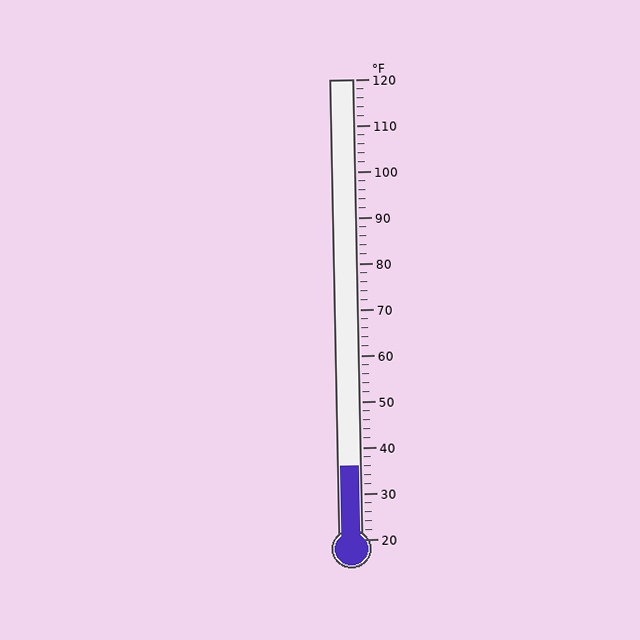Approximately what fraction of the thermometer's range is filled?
The thermometer is filled to approximately 15% of its range.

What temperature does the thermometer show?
The thermometer shows approximately 36°F.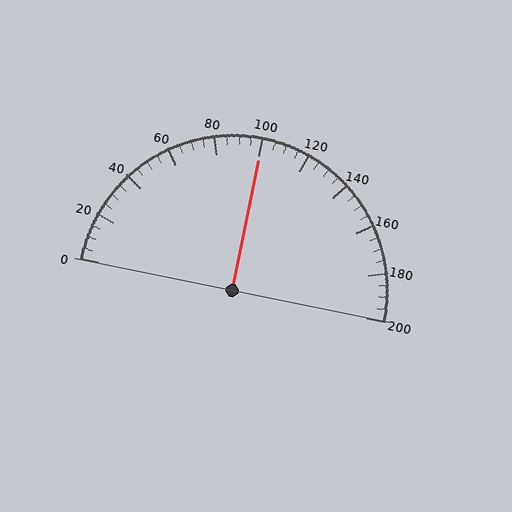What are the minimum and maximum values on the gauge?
The gauge ranges from 0 to 200.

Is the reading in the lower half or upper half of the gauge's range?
The reading is in the upper half of the range (0 to 200).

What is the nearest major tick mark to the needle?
The nearest major tick mark is 100.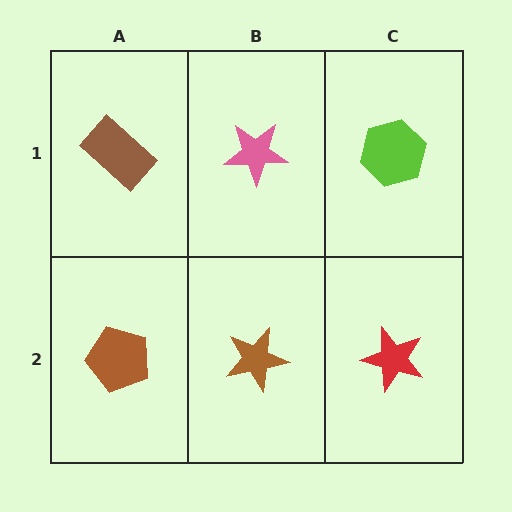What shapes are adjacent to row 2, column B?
A pink star (row 1, column B), a brown pentagon (row 2, column A), a red star (row 2, column C).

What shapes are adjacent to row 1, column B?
A brown star (row 2, column B), a brown rectangle (row 1, column A), a lime hexagon (row 1, column C).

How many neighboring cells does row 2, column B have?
3.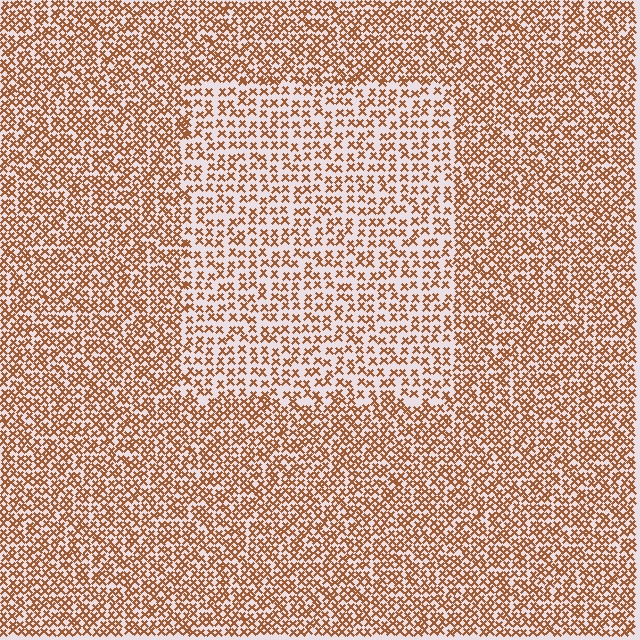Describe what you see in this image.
The image contains small brown elements arranged at two different densities. A rectangle-shaped region is visible where the elements are less densely packed than the surrounding area.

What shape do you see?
I see a rectangle.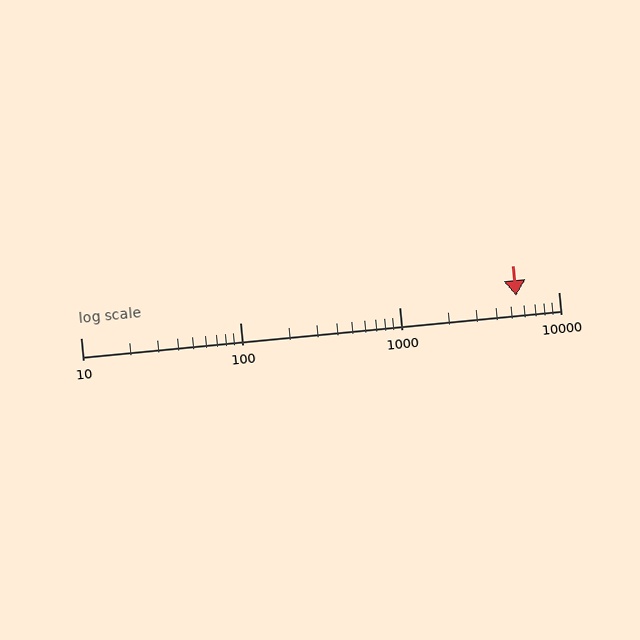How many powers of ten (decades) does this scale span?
The scale spans 3 decades, from 10 to 10000.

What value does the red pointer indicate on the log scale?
The pointer indicates approximately 5400.